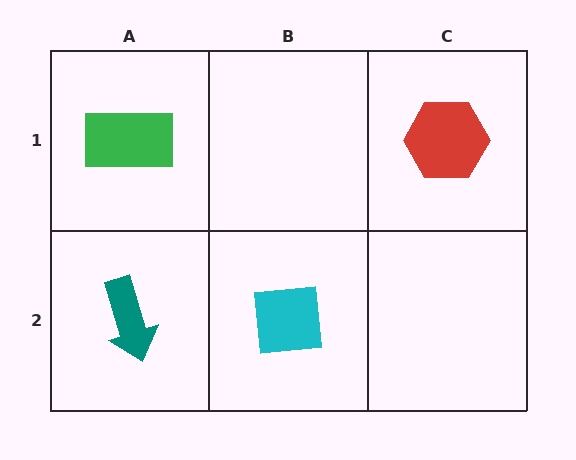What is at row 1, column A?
A green rectangle.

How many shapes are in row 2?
2 shapes.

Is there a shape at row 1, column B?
No, that cell is empty.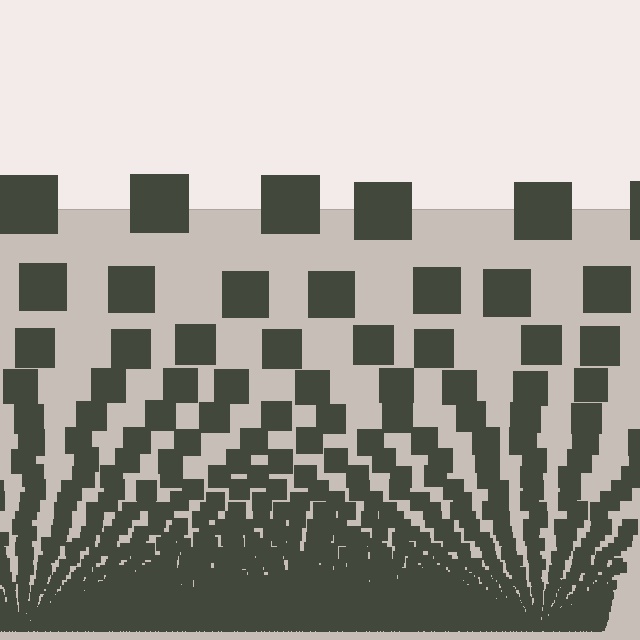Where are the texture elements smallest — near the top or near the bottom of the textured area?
Near the bottom.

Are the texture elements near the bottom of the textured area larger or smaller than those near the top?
Smaller. The gradient is inverted — elements near the bottom are smaller and denser.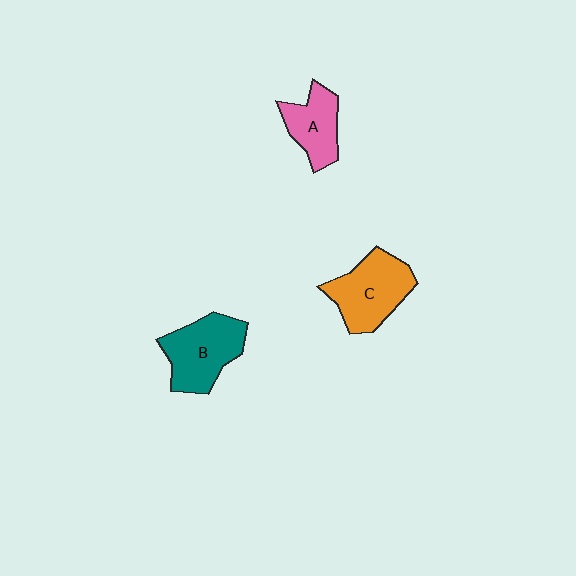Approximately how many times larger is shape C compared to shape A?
Approximately 1.4 times.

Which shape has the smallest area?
Shape A (pink).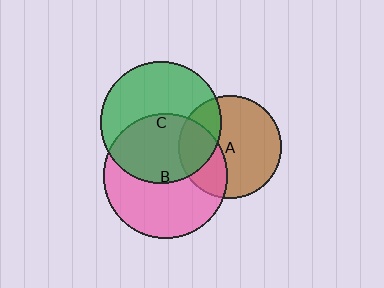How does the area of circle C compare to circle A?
Approximately 1.4 times.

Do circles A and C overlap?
Yes.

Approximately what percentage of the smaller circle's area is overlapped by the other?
Approximately 25%.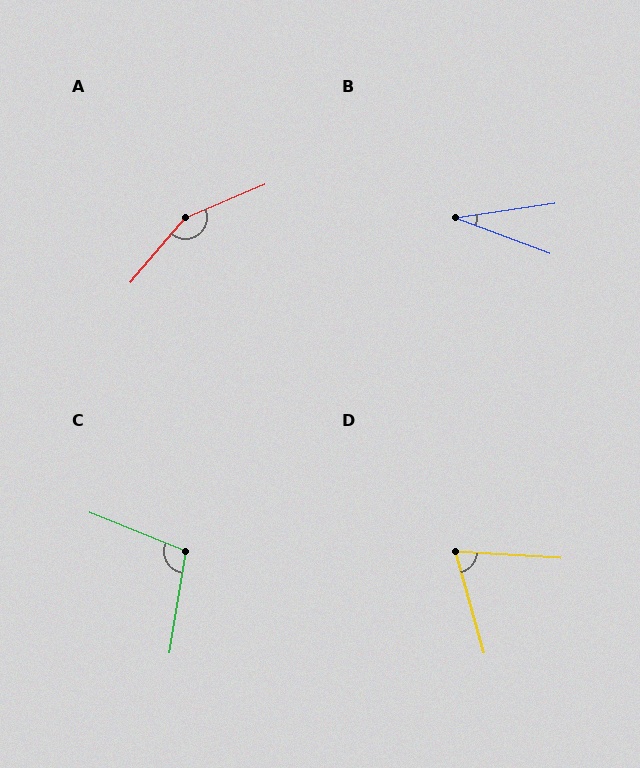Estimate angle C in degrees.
Approximately 103 degrees.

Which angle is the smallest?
B, at approximately 29 degrees.